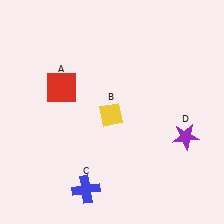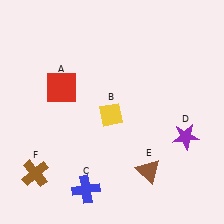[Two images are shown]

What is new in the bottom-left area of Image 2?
A brown cross (F) was added in the bottom-left area of Image 2.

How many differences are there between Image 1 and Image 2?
There are 2 differences between the two images.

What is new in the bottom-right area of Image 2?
A brown triangle (E) was added in the bottom-right area of Image 2.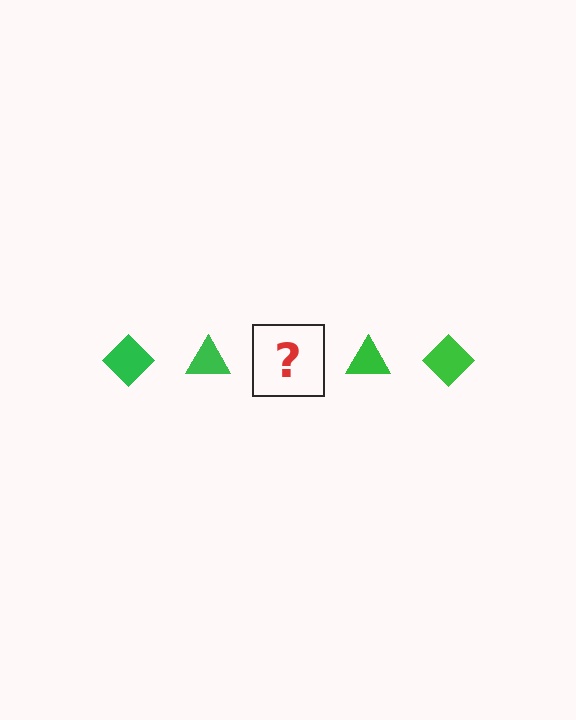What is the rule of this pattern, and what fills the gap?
The rule is that the pattern cycles through diamond, triangle shapes in green. The gap should be filled with a green diamond.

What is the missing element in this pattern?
The missing element is a green diamond.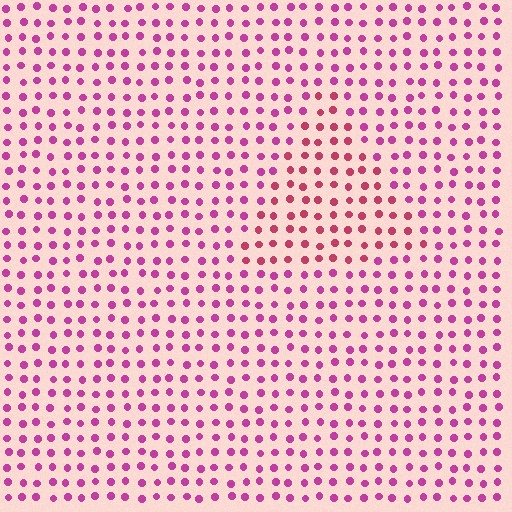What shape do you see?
I see a triangle.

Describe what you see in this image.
The image is filled with small magenta elements in a uniform arrangement. A triangle-shaped region is visible where the elements are tinted to a slightly different hue, forming a subtle color boundary.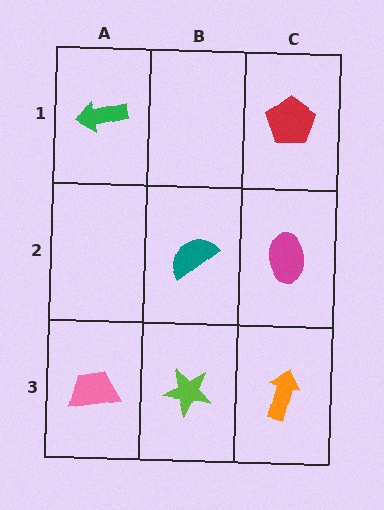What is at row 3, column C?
An orange arrow.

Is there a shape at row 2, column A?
No, that cell is empty.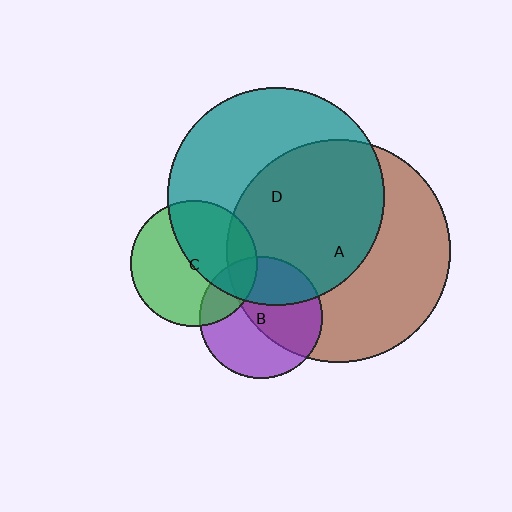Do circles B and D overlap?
Yes.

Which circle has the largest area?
Circle A (brown).